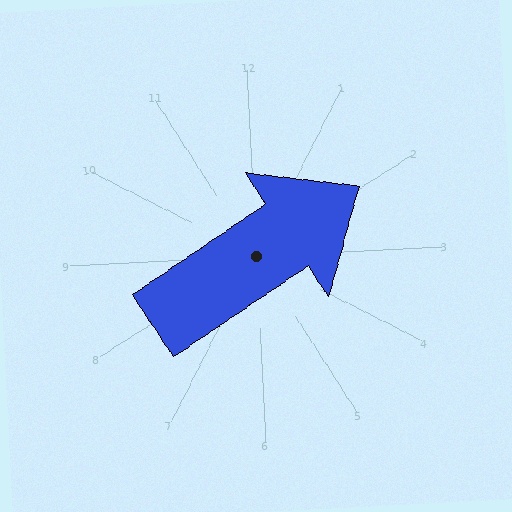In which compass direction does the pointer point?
Northeast.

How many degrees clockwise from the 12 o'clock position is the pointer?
Approximately 59 degrees.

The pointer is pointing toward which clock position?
Roughly 2 o'clock.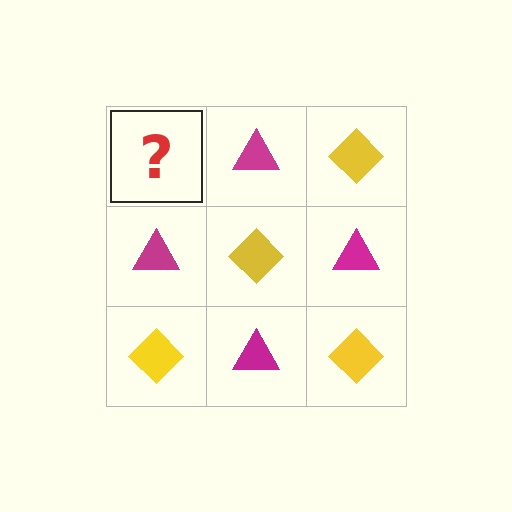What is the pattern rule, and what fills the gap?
The rule is that it alternates yellow diamond and magenta triangle in a checkerboard pattern. The gap should be filled with a yellow diamond.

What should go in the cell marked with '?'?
The missing cell should contain a yellow diamond.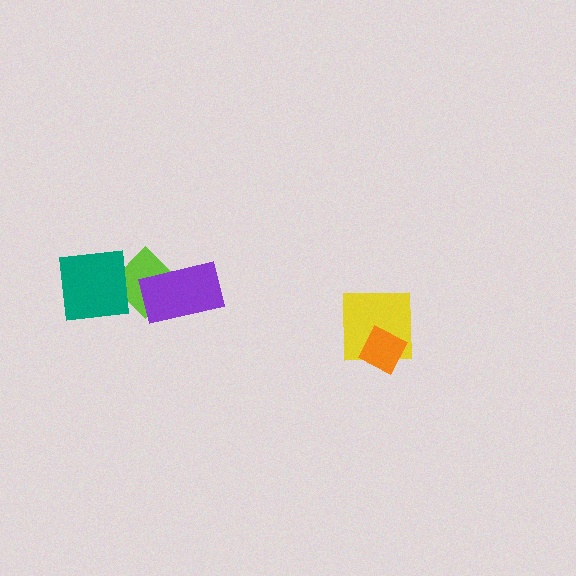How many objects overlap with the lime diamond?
2 objects overlap with the lime diamond.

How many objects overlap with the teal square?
1 object overlaps with the teal square.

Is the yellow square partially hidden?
Yes, it is partially covered by another shape.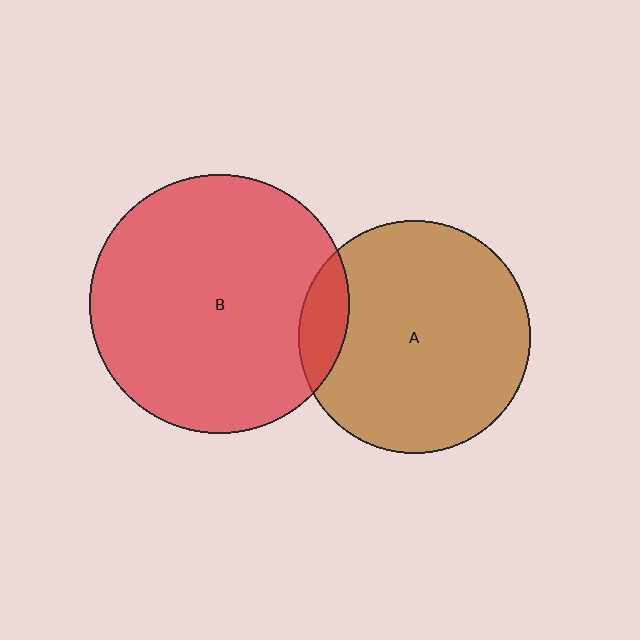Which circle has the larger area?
Circle B (red).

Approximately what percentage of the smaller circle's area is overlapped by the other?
Approximately 10%.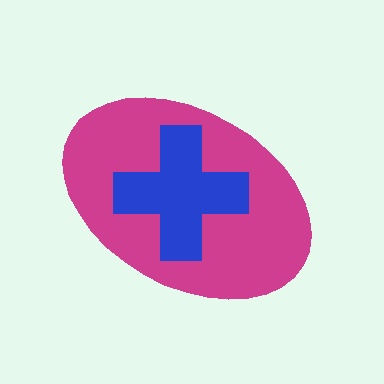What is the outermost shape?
The magenta ellipse.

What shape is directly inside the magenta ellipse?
The blue cross.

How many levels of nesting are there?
2.